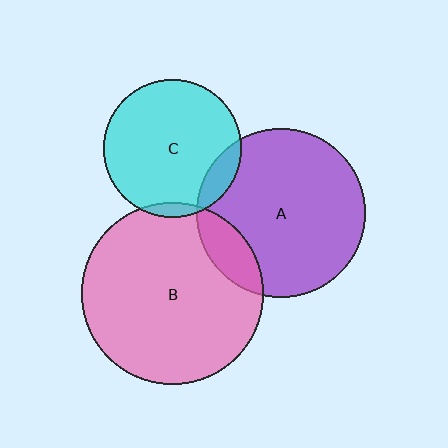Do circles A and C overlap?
Yes.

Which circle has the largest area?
Circle B (pink).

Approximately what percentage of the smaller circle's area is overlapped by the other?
Approximately 10%.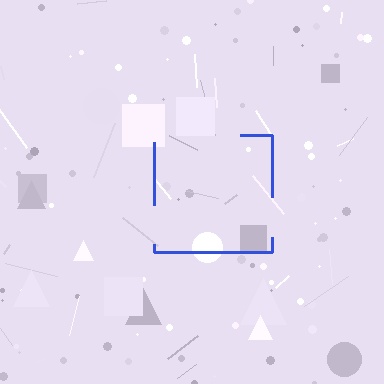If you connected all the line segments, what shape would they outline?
They would outline a square.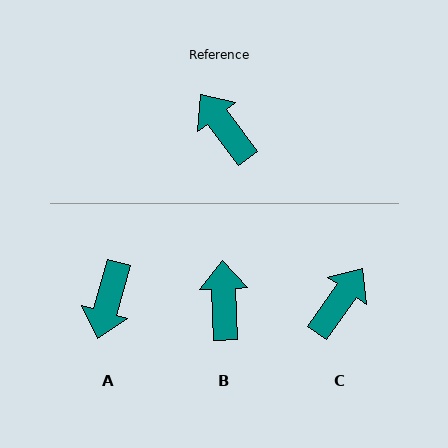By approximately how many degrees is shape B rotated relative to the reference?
Approximately 35 degrees clockwise.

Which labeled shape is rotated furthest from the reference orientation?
A, about 128 degrees away.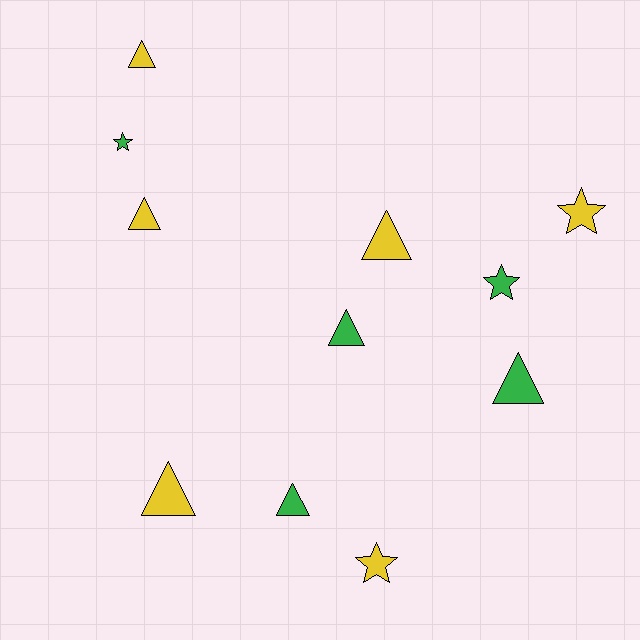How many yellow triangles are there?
There are 4 yellow triangles.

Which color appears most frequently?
Yellow, with 6 objects.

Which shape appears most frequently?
Triangle, with 7 objects.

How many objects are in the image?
There are 11 objects.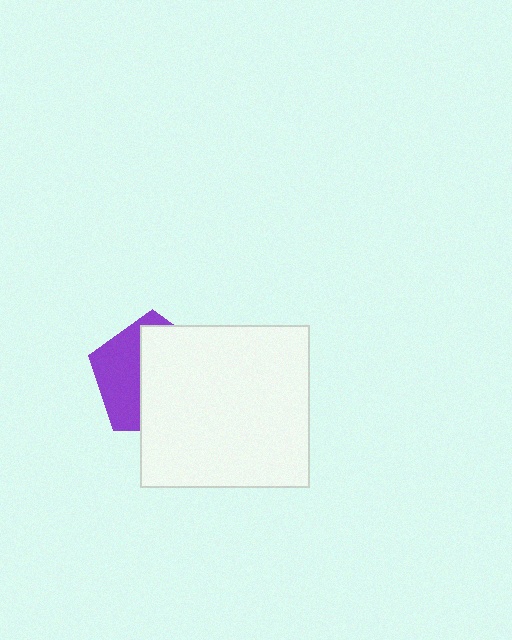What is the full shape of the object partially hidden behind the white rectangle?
The partially hidden object is a purple pentagon.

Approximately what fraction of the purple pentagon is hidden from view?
Roughly 61% of the purple pentagon is hidden behind the white rectangle.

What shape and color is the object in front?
The object in front is a white rectangle.